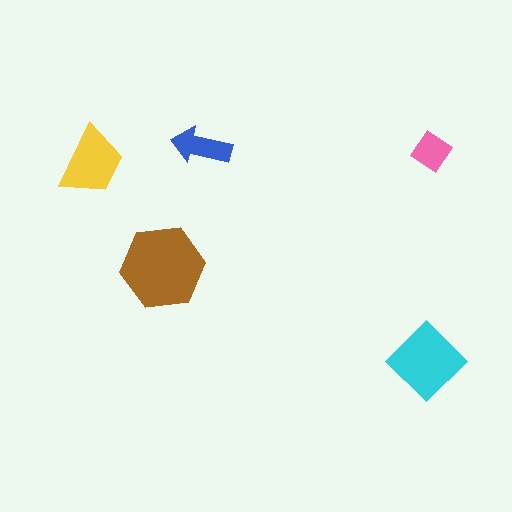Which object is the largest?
The brown hexagon.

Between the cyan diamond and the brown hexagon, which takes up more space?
The brown hexagon.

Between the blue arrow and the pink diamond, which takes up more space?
The blue arrow.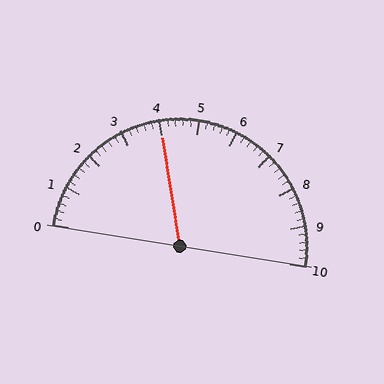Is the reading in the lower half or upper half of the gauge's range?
The reading is in the lower half of the range (0 to 10).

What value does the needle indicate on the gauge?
The needle indicates approximately 4.0.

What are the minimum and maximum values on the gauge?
The gauge ranges from 0 to 10.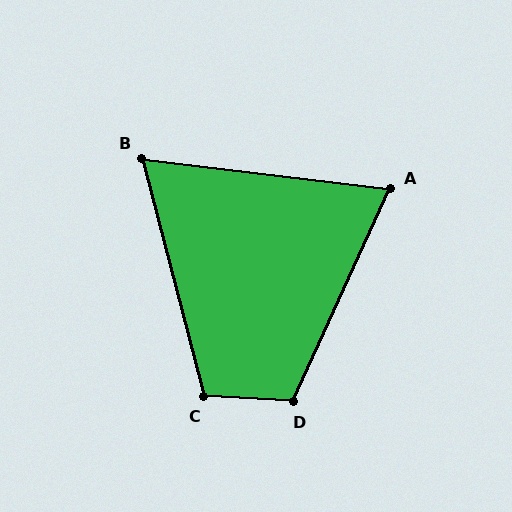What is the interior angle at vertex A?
Approximately 72 degrees (acute).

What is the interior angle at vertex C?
Approximately 108 degrees (obtuse).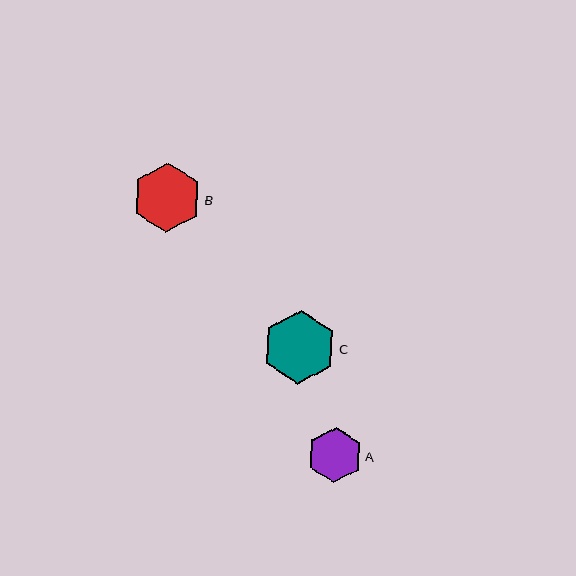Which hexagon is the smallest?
Hexagon A is the smallest with a size of approximately 55 pixels.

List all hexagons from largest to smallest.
From largest to smallest: C, B, A.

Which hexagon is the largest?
Hexagon C is the largest with a size of approximately 73 pixels.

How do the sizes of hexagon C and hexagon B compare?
Hexagon C and hexagon B are approximately the same size.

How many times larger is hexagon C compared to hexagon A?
Hexagon C is approximately 1.3 times the size of hexagon A.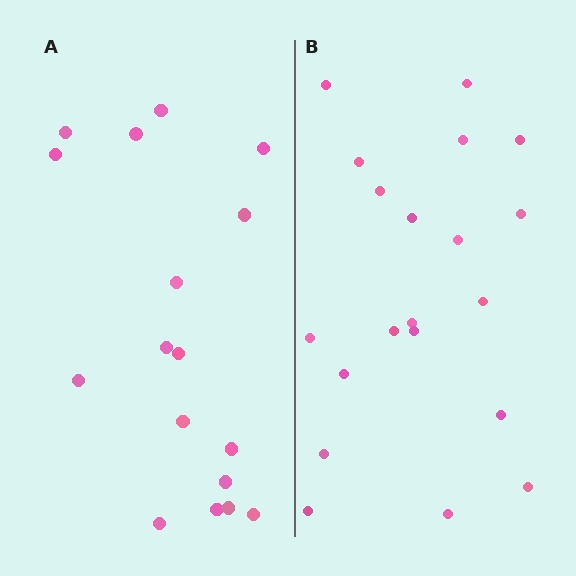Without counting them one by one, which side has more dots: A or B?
Region B (the right region) has more dots.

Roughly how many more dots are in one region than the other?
Region B has just a few more — roughly 2 or 3 more dots than region A.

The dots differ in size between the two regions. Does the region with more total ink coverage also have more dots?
No. Region A has more total ink coverage because its dots are larger, but region B actually contains more individual dots. Total area can be misleading — the number of items is what matters here.